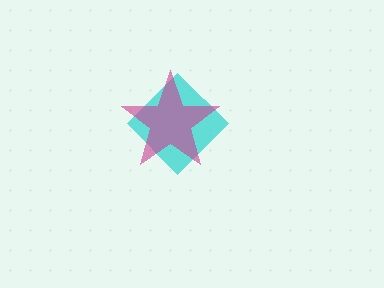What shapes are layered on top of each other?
The layered shapes are: a cyan diamond, a magenta star.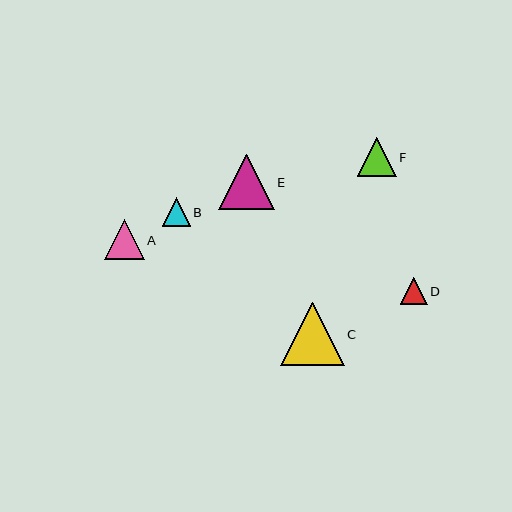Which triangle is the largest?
Triangle C is the largest with a size of approximately 63 pixels.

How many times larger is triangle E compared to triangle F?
Triangle E is approximately 1.4 times the size of triangle F.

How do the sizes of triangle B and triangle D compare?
Triangle B and triangle D are approximately the same size.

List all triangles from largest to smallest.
From largest to smallest: C, E, A, F, B, D.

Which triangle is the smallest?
Triangle D is the smallest with a size of approximately 27 pixels.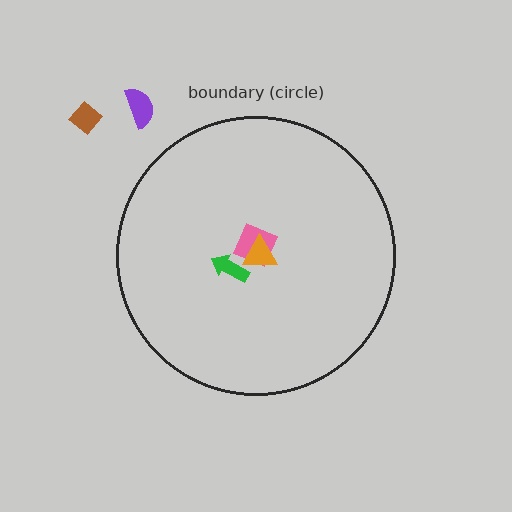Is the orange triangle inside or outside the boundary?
Inside.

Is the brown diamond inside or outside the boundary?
Outside.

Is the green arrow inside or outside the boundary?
Inside.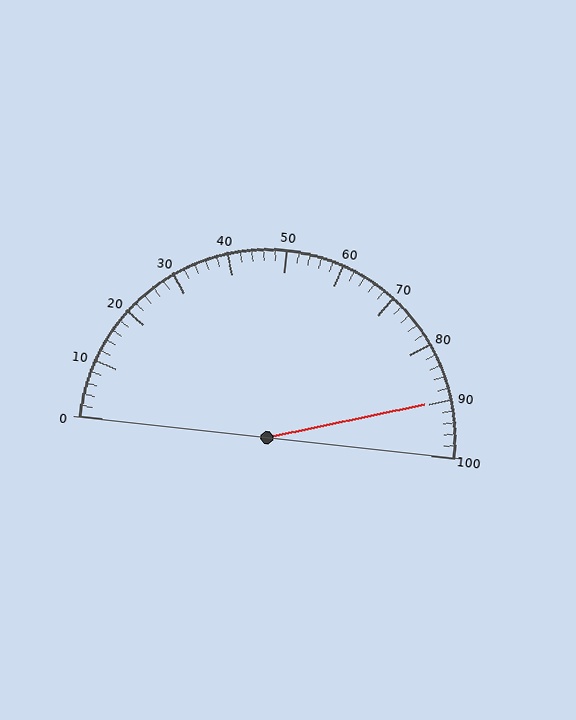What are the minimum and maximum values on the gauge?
The gauge ranges from 0 to 100.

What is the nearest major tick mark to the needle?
The nearest major tick mark is 90.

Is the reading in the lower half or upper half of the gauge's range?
The reading is in the upper half of the range (0 to 100).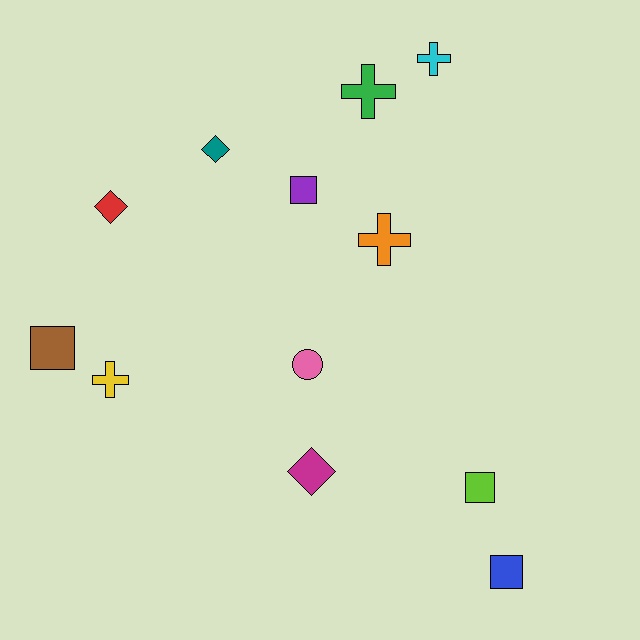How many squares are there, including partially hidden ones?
There are 4 squares.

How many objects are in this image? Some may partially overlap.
There are 12 objects.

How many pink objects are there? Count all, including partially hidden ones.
There is 1 pink object.